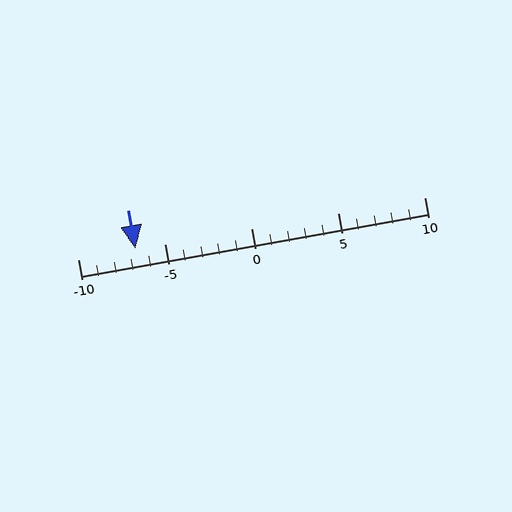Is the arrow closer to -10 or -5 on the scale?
The arrow is closer to -5.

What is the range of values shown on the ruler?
The ruler shows values from -10 to 10.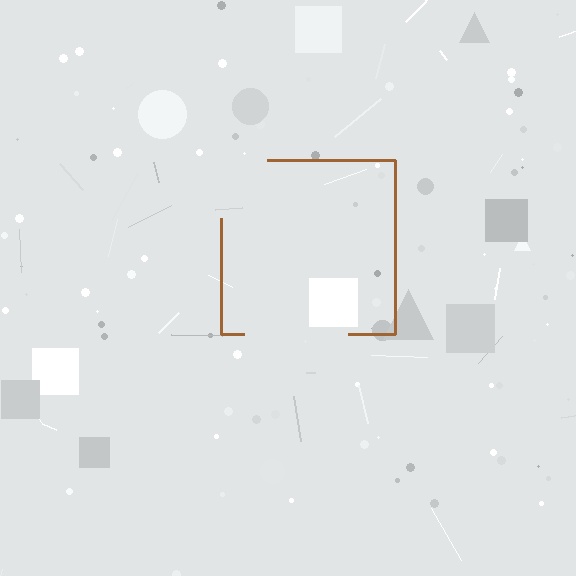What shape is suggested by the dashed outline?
The dashed outline suggests a square.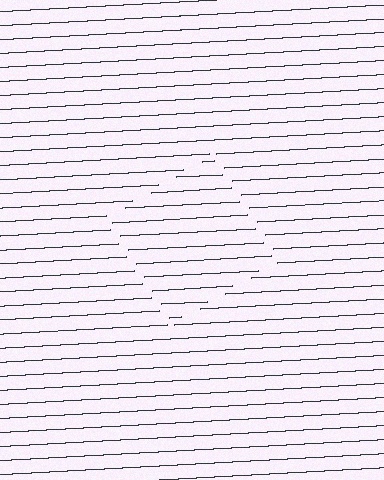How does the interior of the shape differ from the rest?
The interior of the shape contains the same grating, shifted by half a period — the contour is defined by the phase discontinuity where line-ends from the inner and outer gratings abut.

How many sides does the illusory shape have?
4 sides — the line-ends trace a square.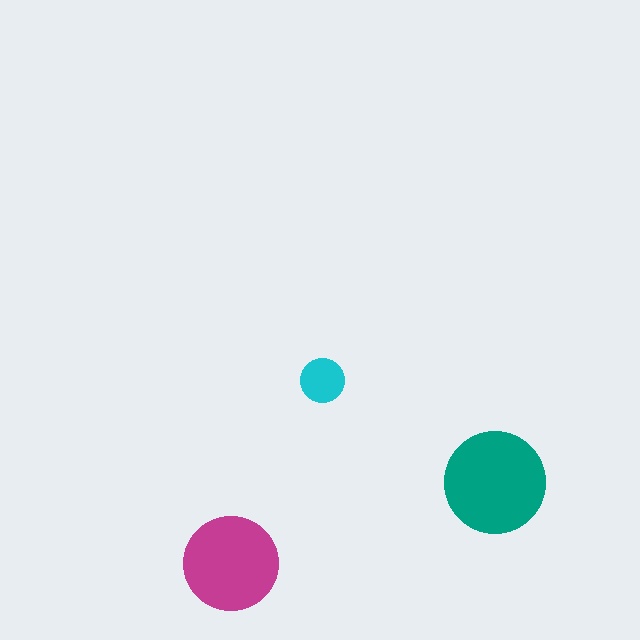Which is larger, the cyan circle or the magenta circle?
The magenta one.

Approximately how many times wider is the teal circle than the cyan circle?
About 2.5 times wider.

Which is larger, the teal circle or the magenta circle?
The teal one.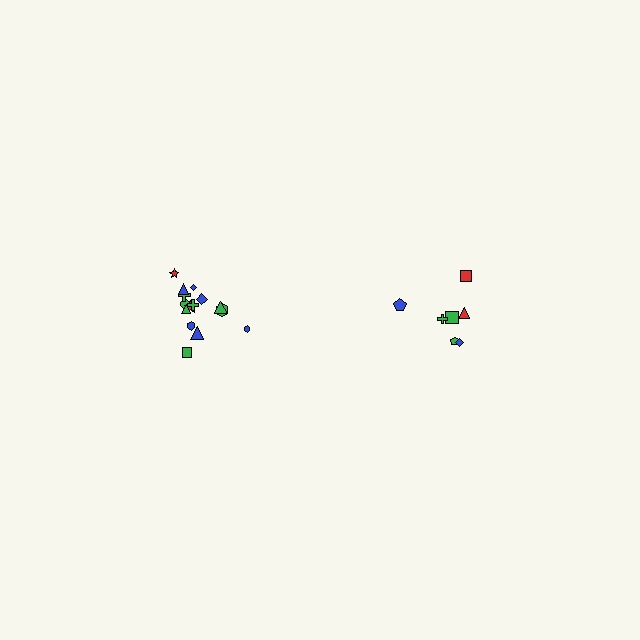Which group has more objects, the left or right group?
The left group.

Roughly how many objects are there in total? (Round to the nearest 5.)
Roughly 20 objects in total.